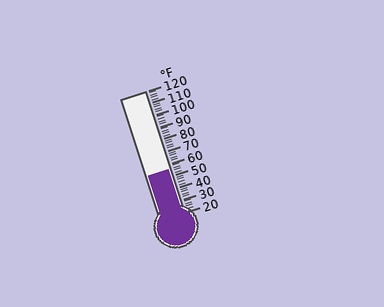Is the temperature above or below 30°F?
The temperature is above 30°F.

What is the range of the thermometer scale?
The thermometer scale ranges from 20°F to 120°F.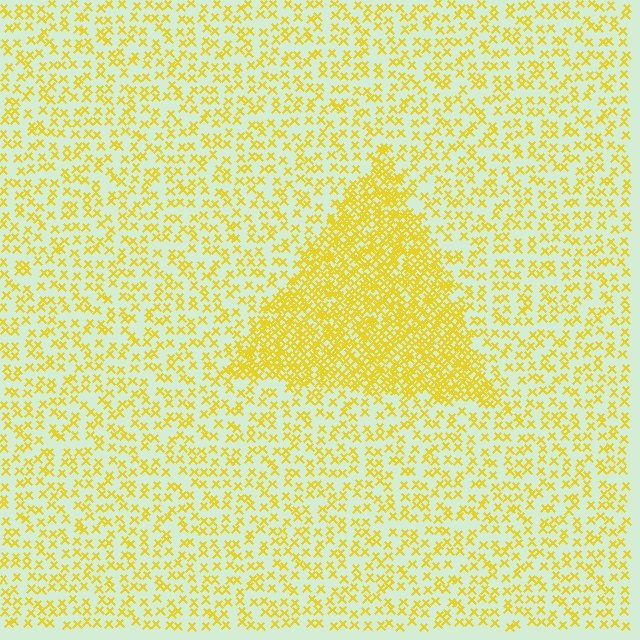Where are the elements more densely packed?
The elements are more densely packed inside the triangle boundary.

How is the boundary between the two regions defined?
The boundary is defined by a change in element density (approximately 2.7x ratio). All elements are the same color, size, and shape.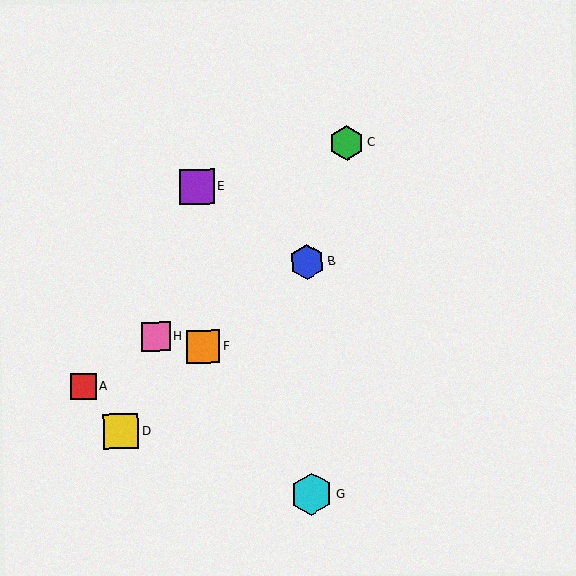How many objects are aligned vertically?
2 objects (B, G) are aligned vertically.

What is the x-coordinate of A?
Object A is at x≈83.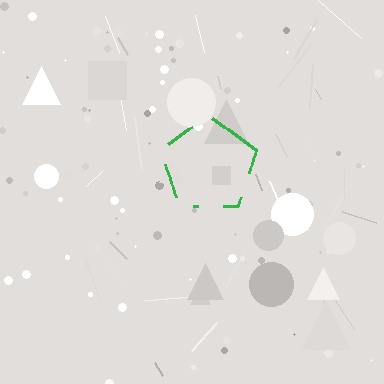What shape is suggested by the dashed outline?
The dashed outline suggests a pentagon.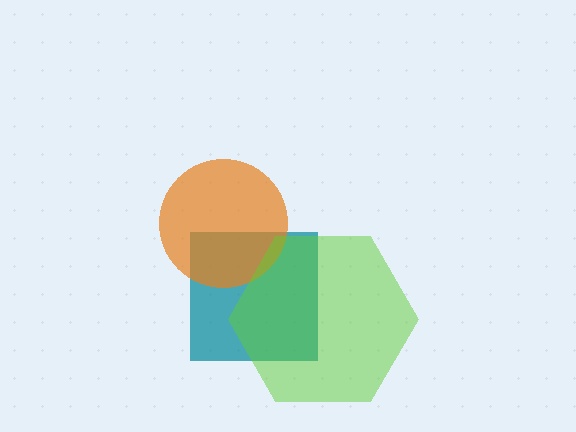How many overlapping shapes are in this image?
There are 3 overlapping shapes in the image.